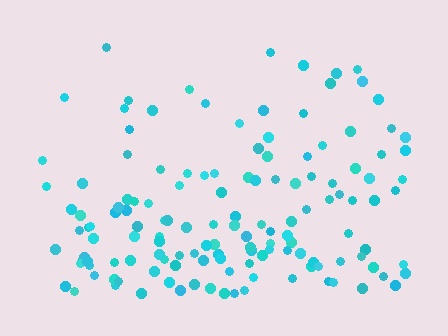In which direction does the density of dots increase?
From top to bottom, with the bottom side densest.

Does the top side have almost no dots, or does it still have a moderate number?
Still a moderate number, just noticeably fewer than the bottom.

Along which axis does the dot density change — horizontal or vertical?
Vertical.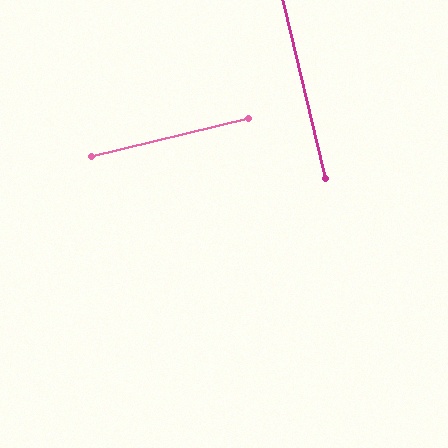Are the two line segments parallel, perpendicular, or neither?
Perpendicular — they meet at approximately 89°.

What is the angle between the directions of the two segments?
Approximately 89 degrees.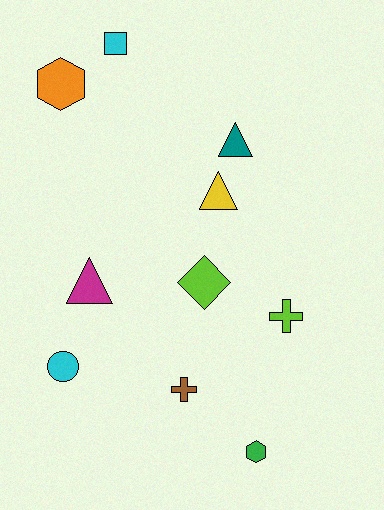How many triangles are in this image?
There are 3 triangles.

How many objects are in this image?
There are 10 objects.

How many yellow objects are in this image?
There is 1 yellow object.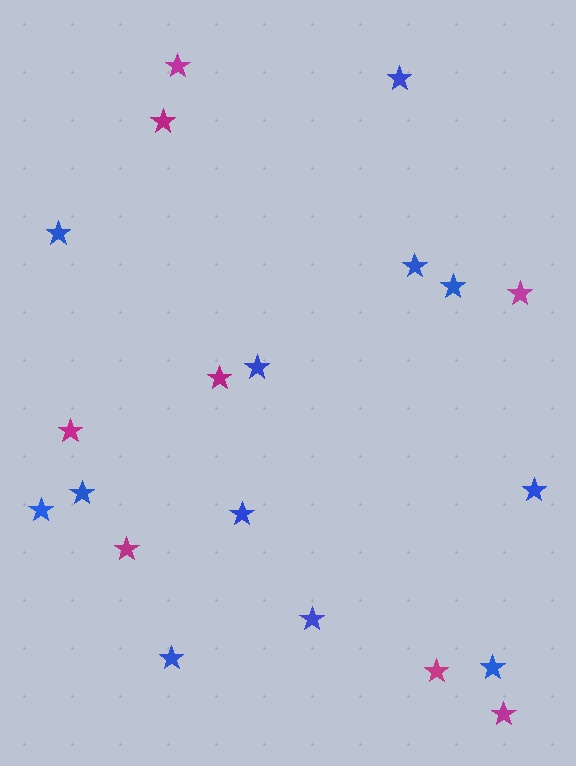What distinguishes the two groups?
There are 2 groups: one group of blue stars (12) and one group of magenta stars (8).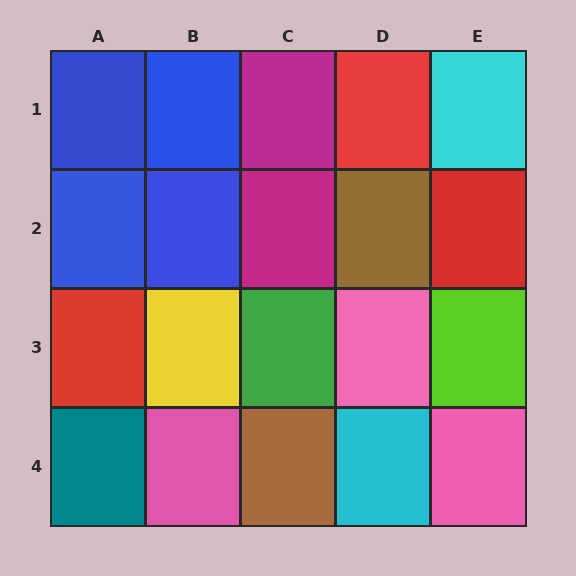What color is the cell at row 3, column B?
Yellow.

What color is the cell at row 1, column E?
Cyan.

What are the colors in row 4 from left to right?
Teal, pink, brown, cyan, pink.